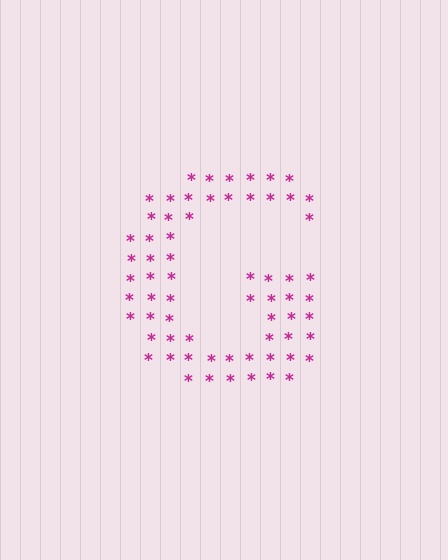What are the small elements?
The small elements are asterisks.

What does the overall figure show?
The overall figure shows the letter G.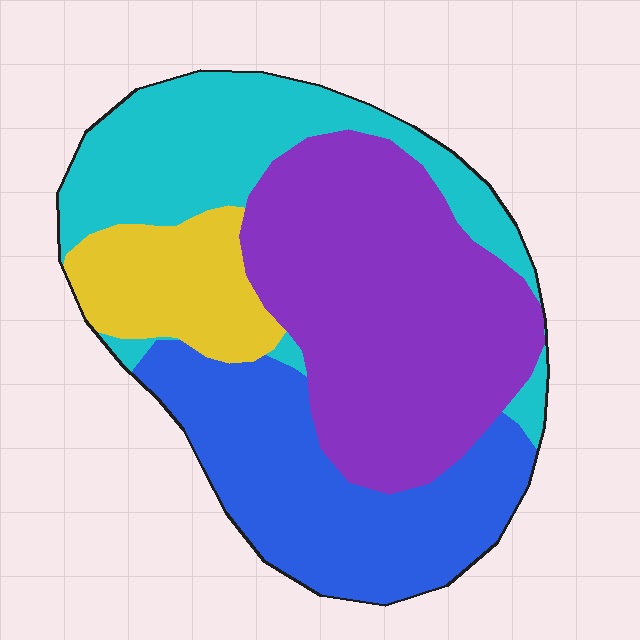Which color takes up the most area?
Purple, at roughly 40%.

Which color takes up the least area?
Yellow, at roughly 10%.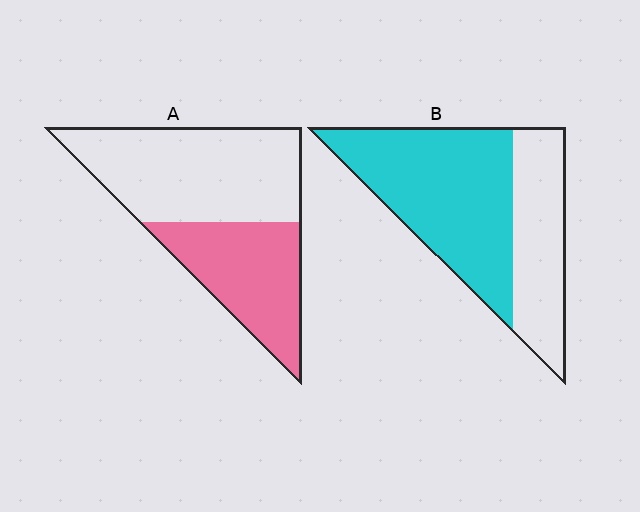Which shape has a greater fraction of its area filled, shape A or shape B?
Shape B.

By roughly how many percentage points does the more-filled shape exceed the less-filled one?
By roughly 25 percentage points (B over A).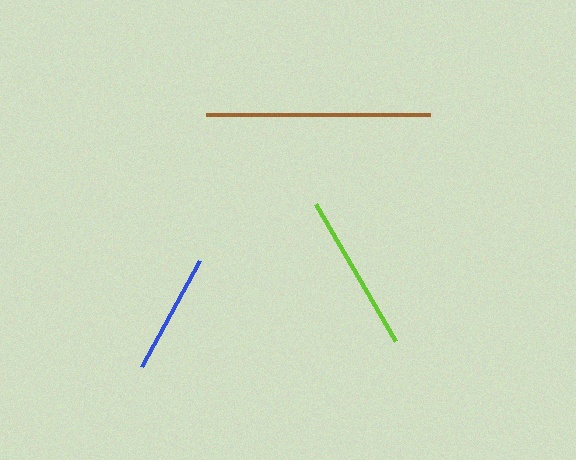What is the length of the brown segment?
The brown segment is approximately 223 pixels long.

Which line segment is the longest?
The brown line is the longest at approximately 223 pixels.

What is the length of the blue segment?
The blue segment is approximately 121 pixels long.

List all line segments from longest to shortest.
From longest to shortest: brown, lime, blue.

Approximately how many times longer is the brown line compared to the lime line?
The brown line is approximately 1.4 times the length of the lime line.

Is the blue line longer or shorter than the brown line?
The brown line is longer than the blue line.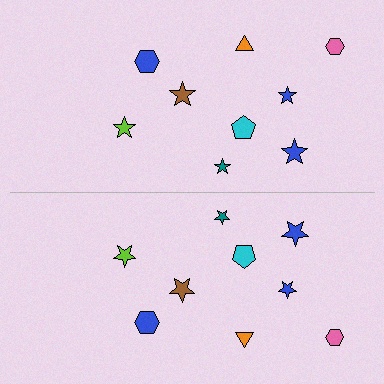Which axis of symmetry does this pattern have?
The pattern has a horizontal axis of symmetry running through the center of the image.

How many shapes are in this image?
There are 18 shapes in this image.